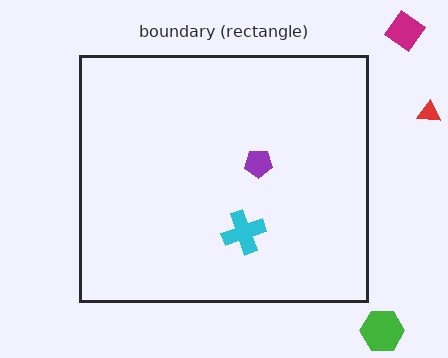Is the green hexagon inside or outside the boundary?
Outside.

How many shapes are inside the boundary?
2 inside, 3 outside.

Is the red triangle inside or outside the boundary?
Outside.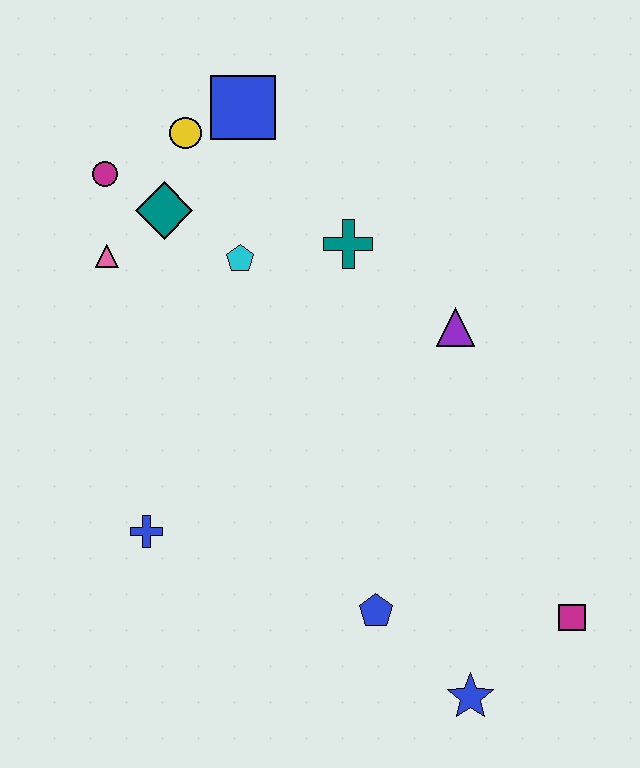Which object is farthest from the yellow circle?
The blue star is farthest from the yellow circle.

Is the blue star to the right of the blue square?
Yes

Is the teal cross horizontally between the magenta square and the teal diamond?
Yes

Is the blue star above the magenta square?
No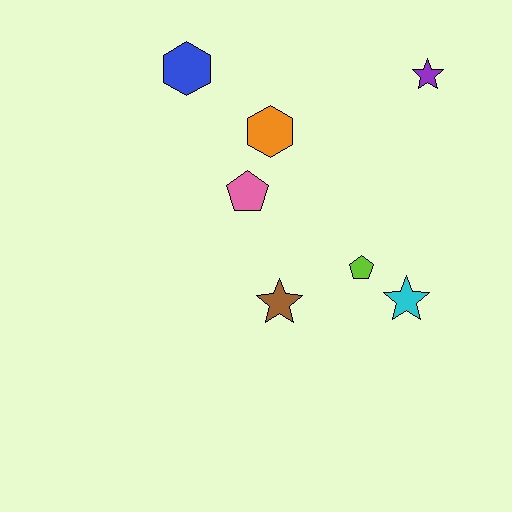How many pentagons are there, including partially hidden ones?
There are 2 pentagons.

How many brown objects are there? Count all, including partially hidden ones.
There is 1 brown object.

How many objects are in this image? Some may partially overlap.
There are 7 objects.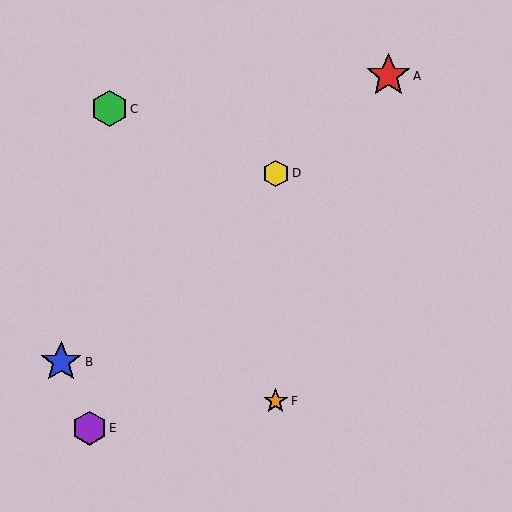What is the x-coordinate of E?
Object E is at x≈90.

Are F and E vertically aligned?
No, F is at x≈276 and E is at x≈90.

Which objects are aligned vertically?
Objects D, F are aligned vertically.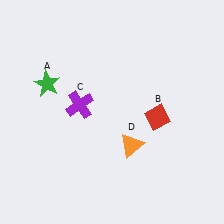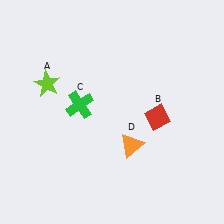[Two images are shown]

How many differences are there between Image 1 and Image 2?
There are 2 differences between the two images.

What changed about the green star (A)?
In Image 1, A is green. In Image 2, it changed to lime.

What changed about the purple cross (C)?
In Image 1, C is purple. In Image 2, it changed to green.